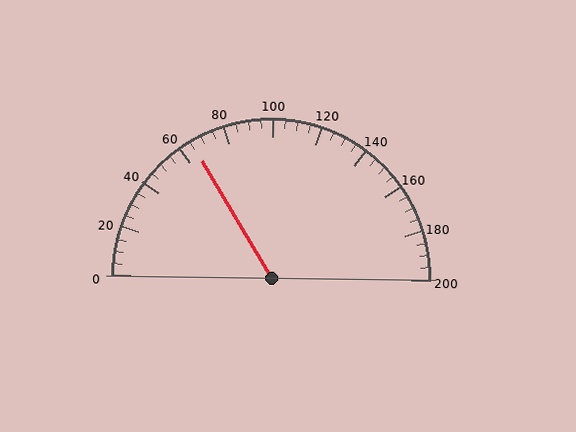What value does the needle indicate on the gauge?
The needle indicates approximately 65.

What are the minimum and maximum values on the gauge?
The gauge ranges from 0 to 200.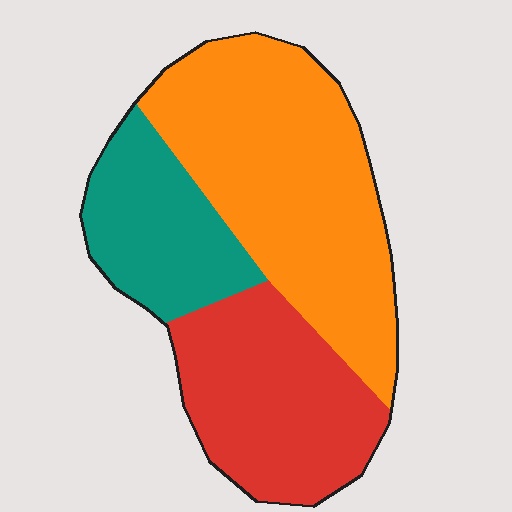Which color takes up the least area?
Teal, at roughly 20%.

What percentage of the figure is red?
Red takes up between a sixth and a third of the figure.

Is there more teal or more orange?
Orange.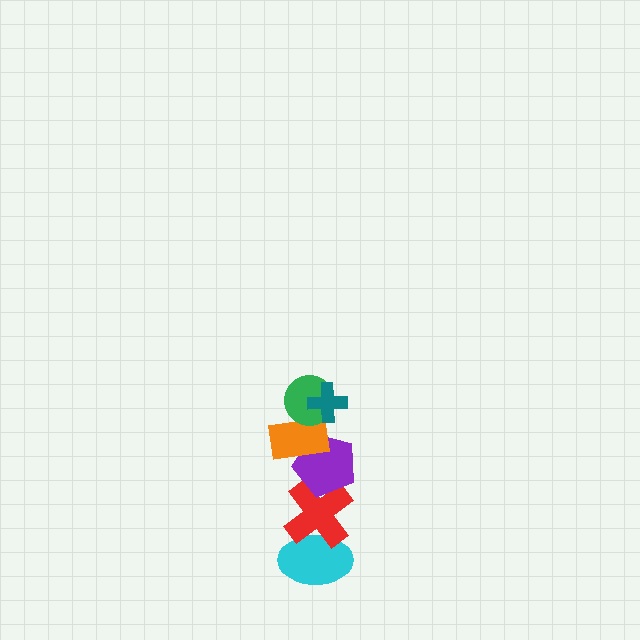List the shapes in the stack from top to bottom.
From top to bottom: the teal cross, the green circle, the orange rectangle, the purple pentagon, the red cross, the cyan ellipse.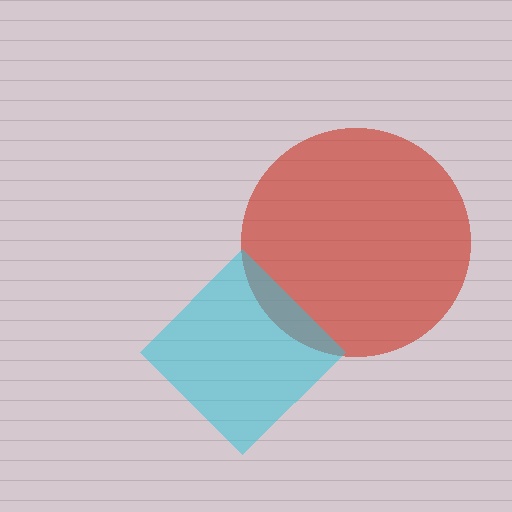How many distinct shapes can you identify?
There are 2 distinct shapes: a red circle, a cyan diamond.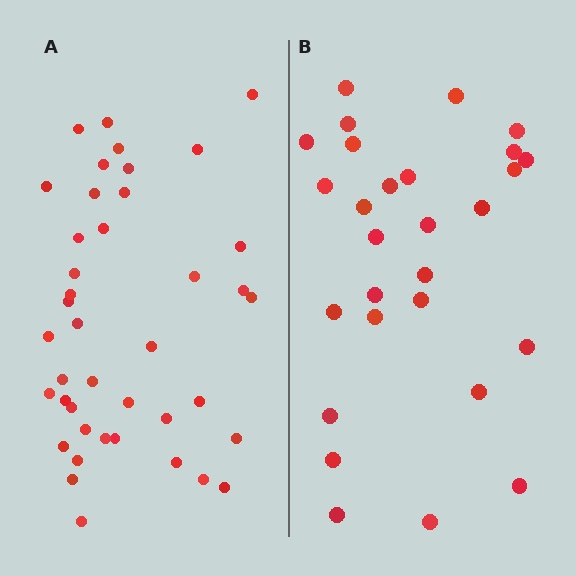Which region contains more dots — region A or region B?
Region A (the left region) has more dots.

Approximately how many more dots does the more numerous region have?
Region A has approximately 15 more dots than region B.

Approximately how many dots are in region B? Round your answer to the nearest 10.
About 30 dots. (The exact count is 28, which rounds to 30.)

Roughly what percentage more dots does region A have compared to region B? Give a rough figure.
About 45% more.